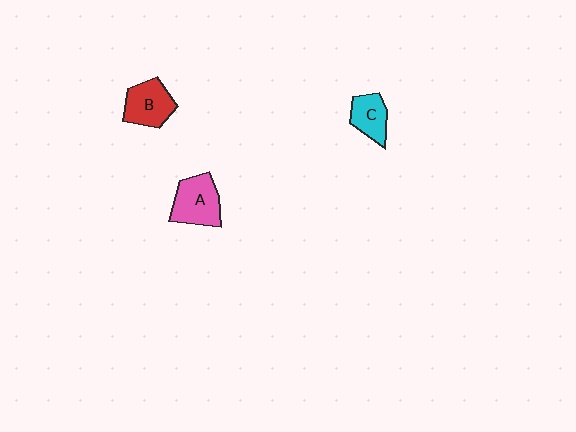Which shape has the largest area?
Shape A (pink).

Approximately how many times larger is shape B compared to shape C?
Approximately 1.3 times.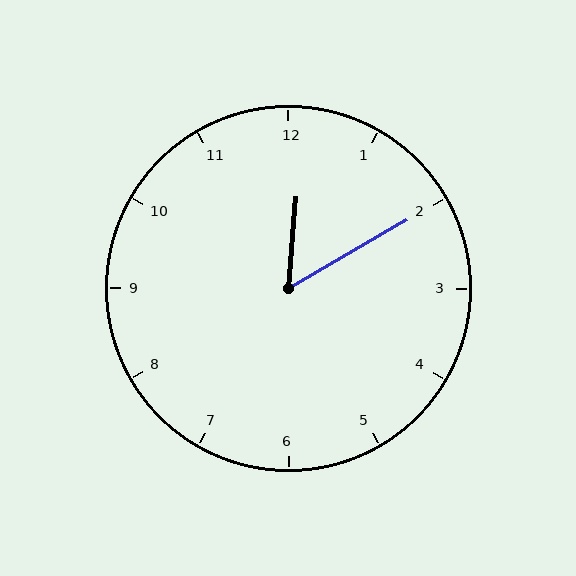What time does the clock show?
12:10.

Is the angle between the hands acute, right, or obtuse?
It is acute.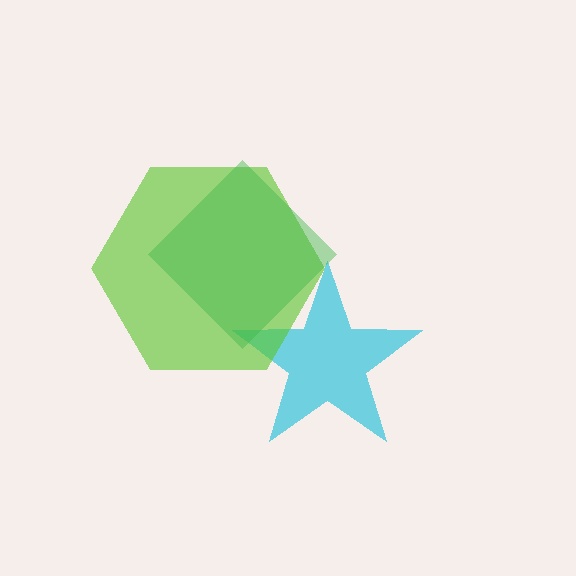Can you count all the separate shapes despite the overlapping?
Yes, there are 3 separate shapes.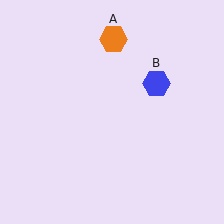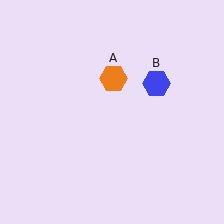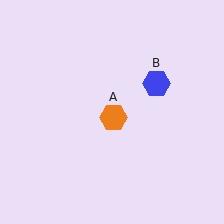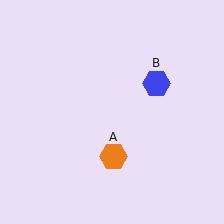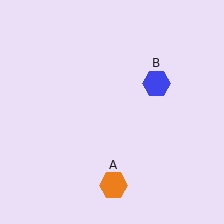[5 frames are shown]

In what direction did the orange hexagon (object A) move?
The orange hexagon (object A) moved down.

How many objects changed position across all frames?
1 object changed position: orange hexagon (object A).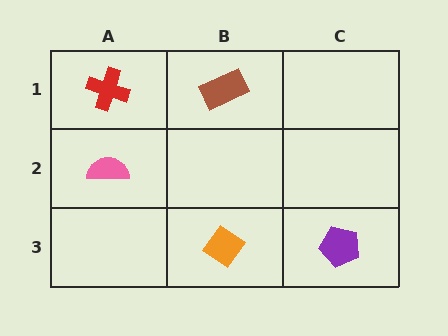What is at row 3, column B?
An orange diamond.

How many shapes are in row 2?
1 shape.